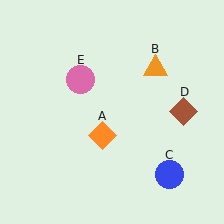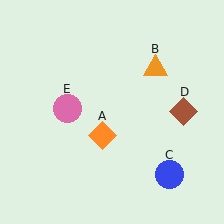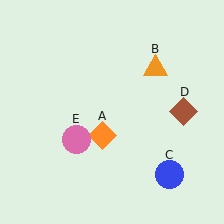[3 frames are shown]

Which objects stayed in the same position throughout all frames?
Orange diamond (object A) and orange triangle (object B) and blue circle (object C) and brown diamond (object D) remained stationary.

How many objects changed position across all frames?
1 object changed position: pink circle (object E).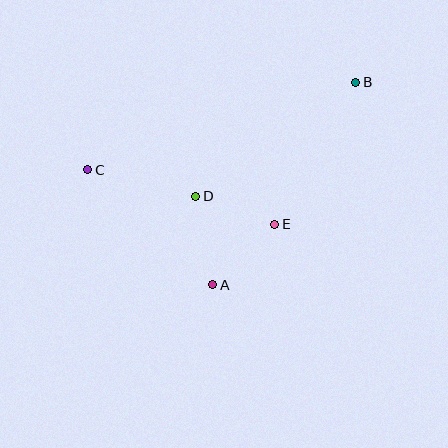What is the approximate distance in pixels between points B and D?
The distance between B and D is approximately 196 pixels.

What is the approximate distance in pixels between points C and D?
The distance between C and D is approximately 111 pixels.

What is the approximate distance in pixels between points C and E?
The distance between C and E is approximately 195 pixels.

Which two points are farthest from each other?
Points B and C are farthest from each other.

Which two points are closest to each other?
Points D and E are closest to each other.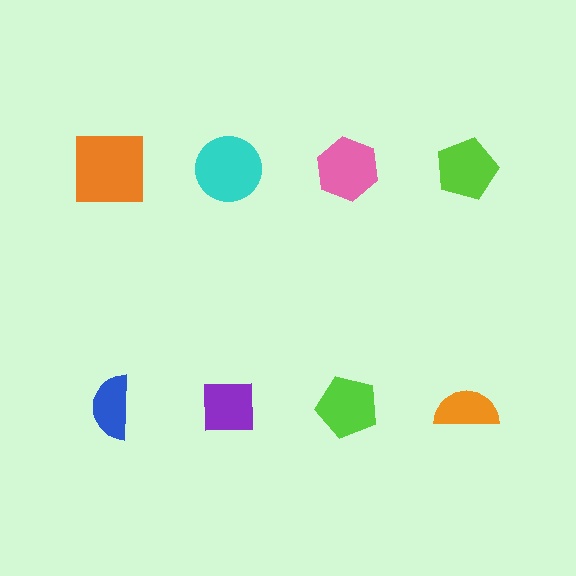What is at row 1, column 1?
An orange square.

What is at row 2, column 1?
A blue semicircle.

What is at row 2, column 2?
A purple square.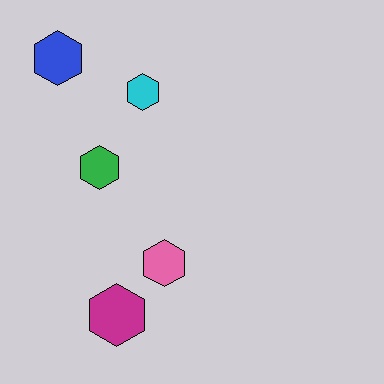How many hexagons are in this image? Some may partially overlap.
There are 5 hexagons.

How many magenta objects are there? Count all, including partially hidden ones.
There is 1 magenta object.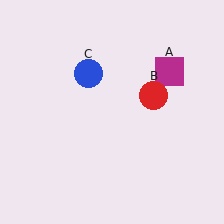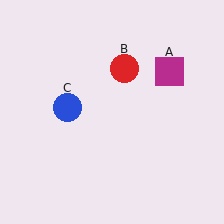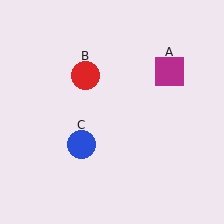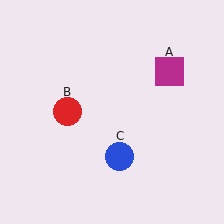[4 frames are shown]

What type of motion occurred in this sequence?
The red circle (object B), blue circle (object C) rotated counterclockwise around the center of the scene.